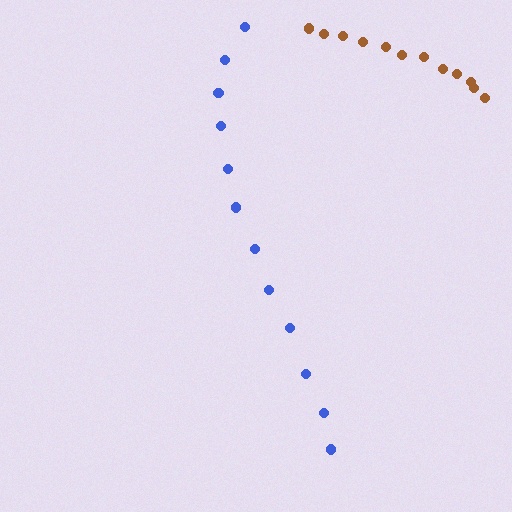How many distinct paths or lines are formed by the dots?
There are 2 distinct paths.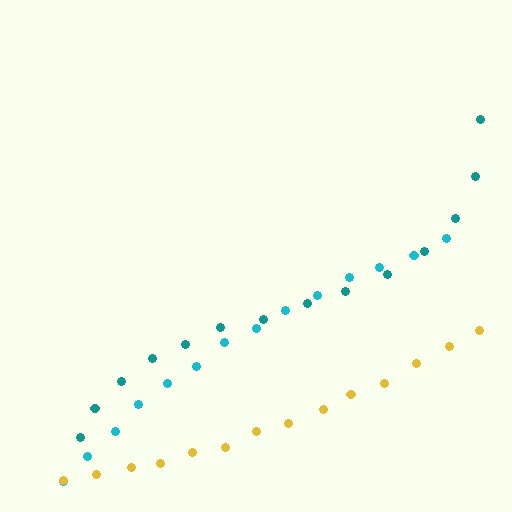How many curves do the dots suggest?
There are 3 distinct paths.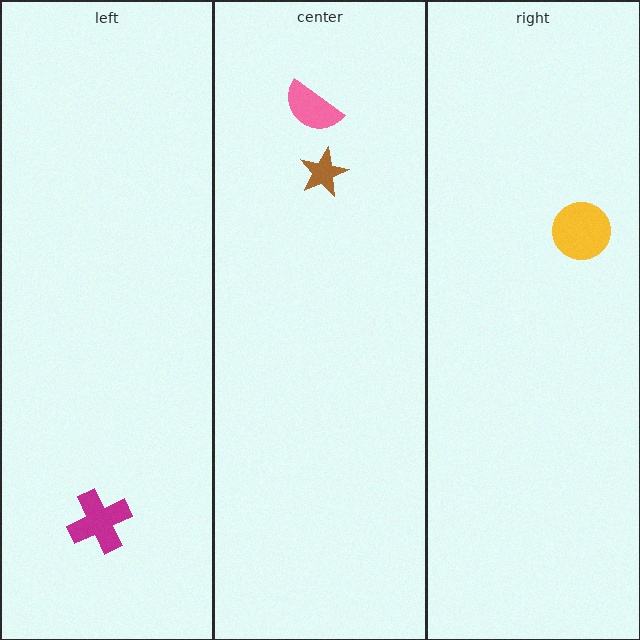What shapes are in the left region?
The magenta cross.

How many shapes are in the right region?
1.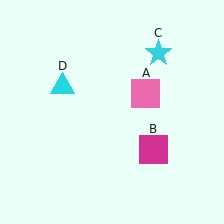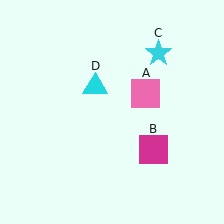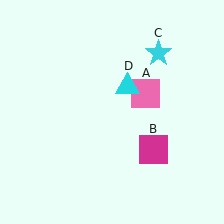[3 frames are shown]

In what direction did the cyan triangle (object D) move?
The cyan triangle (object D) moved right.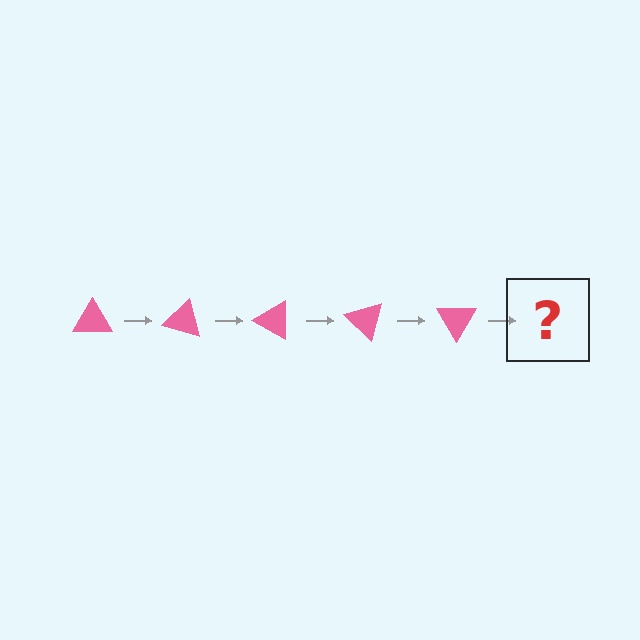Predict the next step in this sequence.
The next step is a pink triangle rotated 75 degrees.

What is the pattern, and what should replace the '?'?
The pattern is that the triangle rotates 15 degrees each step. The '?' should be a pink triangle rotated 75 degrees.